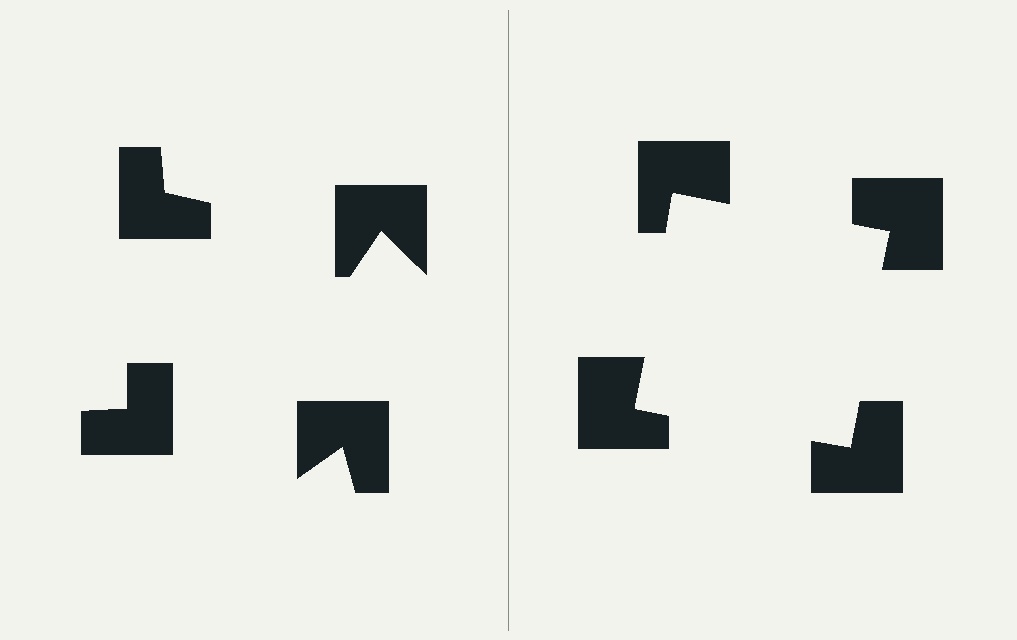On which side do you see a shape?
An illusory square appears on the right side. On the left side the wedge cuts are rotated, so no coherent shape forms.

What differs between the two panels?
The notched squares are positioned identically on both sides; only the wedge orientations differ. On the right they align to a square; on the left they are misaligned.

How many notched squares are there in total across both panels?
8 — 4 on each side.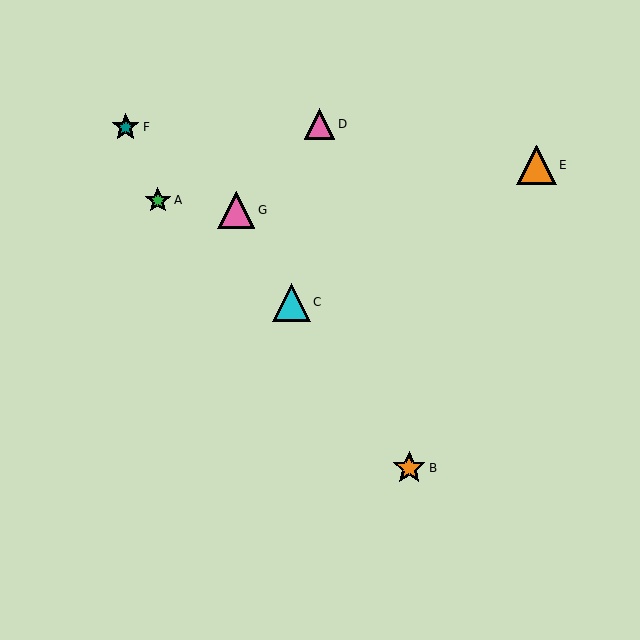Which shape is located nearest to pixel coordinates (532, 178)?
The orange triangle (labeled E) at (536, 165) is nearest to that location.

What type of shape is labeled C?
Shape C is a cyan triangle.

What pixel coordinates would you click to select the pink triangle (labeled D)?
Click at (319, 124) to select the pink triangle D.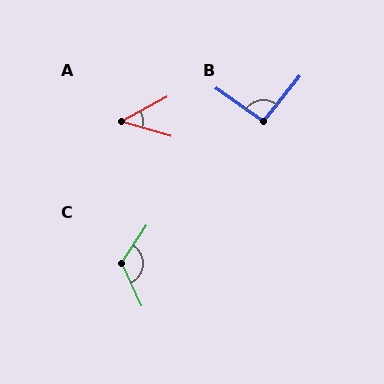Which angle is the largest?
C, at approximately 122 degrees.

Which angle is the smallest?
A, at approximately 45 degrees.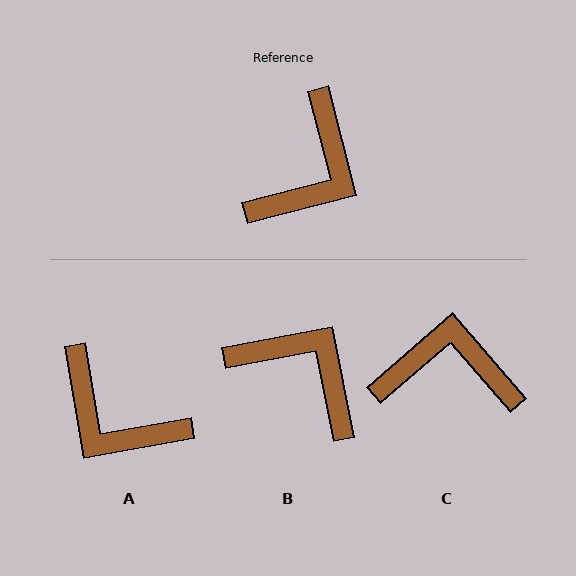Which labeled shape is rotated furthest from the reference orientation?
C, about 117 degrees away.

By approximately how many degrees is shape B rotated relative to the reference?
Approximately 86 degrees counter-clockwise.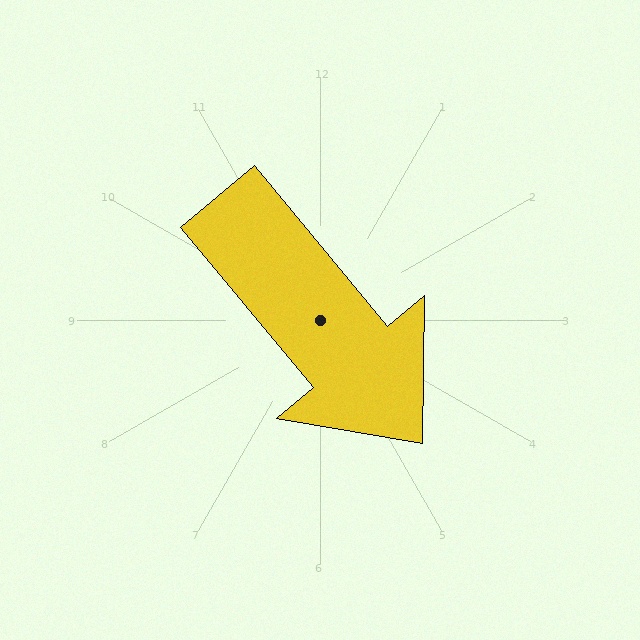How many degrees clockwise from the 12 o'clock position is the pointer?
Approximately 140 degrees.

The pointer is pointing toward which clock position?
Roughly 5 o'clock.